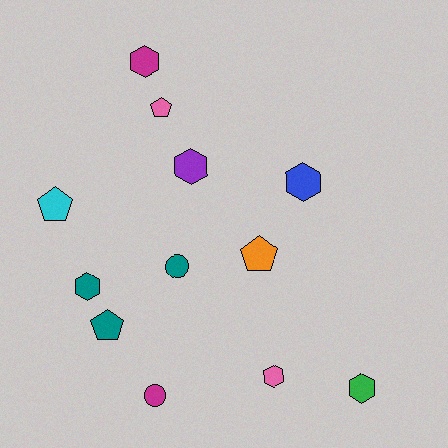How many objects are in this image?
There are 12 objects.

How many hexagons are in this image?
There are 6 hexagons.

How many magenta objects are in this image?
There are 2 magenta objects.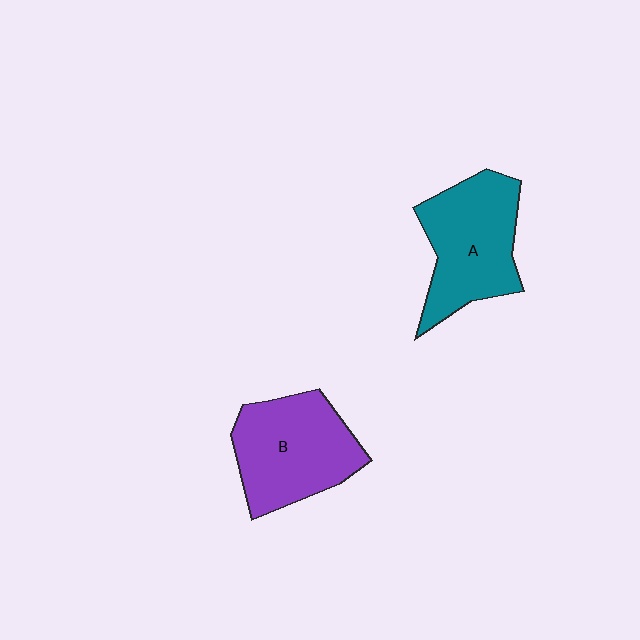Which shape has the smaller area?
Shape A (teal).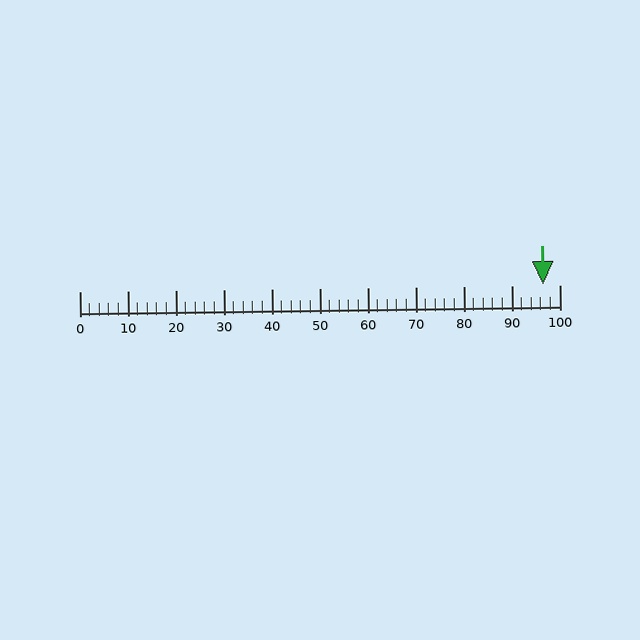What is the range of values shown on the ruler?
The ruler shows values from 0 to 100.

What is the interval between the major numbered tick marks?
The major tick marks are spaced 10 units apart.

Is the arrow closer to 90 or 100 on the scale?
The arrow is closer to 100.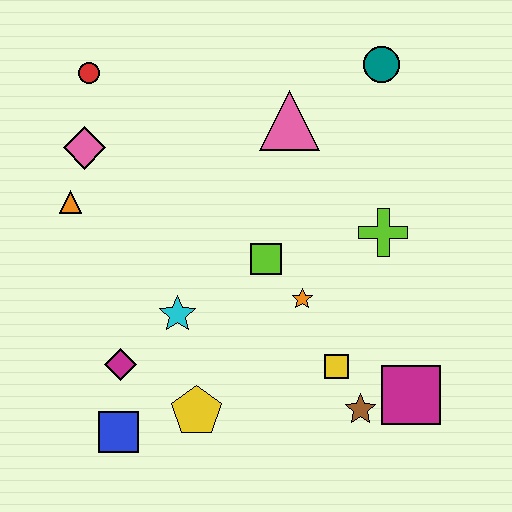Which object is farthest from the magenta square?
The red circle is farthest from the magenta square.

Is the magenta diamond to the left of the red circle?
No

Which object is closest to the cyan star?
The magenta diamond is closest to the cyan star.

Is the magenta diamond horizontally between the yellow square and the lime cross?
No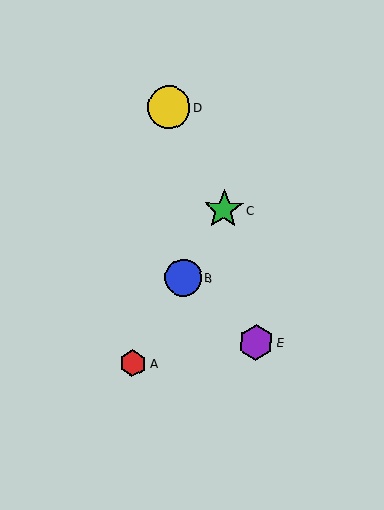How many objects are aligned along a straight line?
3 objects (A, B, C) are aligned along a straight line.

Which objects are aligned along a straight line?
Objects A, B, C are aligned along a straight line.